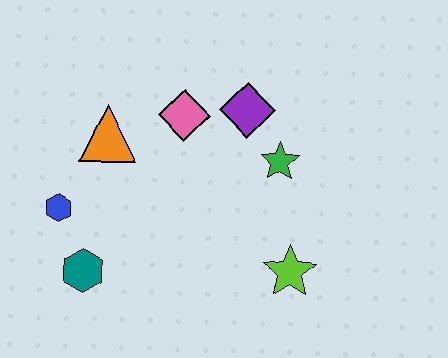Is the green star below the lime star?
No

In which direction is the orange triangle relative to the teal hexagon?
The orange triangle is above the teal hexagon.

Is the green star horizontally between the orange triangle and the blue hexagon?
No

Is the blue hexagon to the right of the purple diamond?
No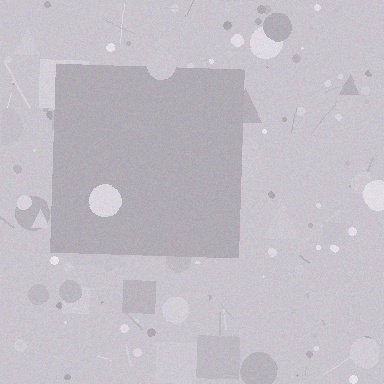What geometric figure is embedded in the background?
A square is embedded in the background.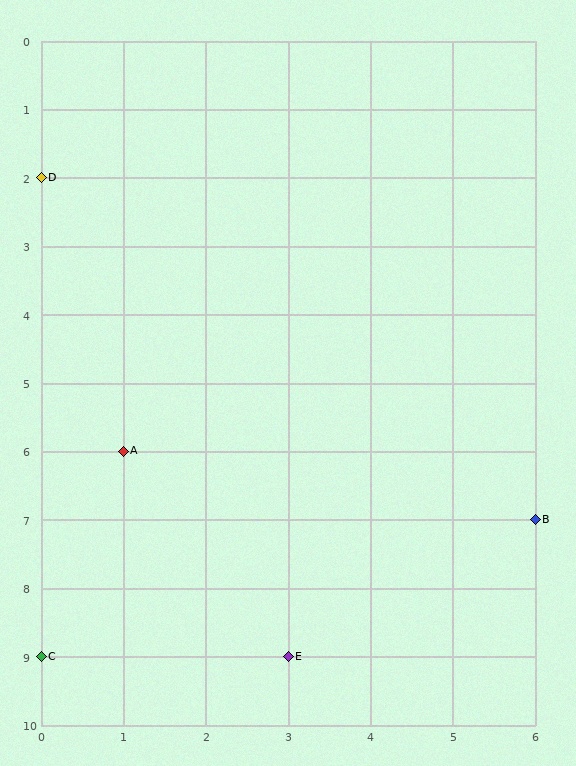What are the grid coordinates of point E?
Point E is at grid coordinates (3, 9).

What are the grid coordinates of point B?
Point B is at grid coordinates (6, 7).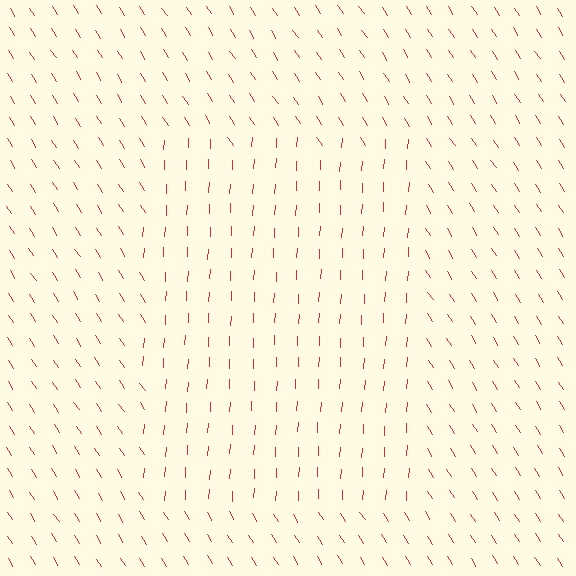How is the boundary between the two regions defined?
The boundary is defined purely by a change in line orientation (approximately 36 degrees difference). All lines are the same color and thickness.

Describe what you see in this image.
The image is filled with small red line segments. A rectangle region in the image has lines oriented differently from the surrounding lines, creating a visible texture boundary.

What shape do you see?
I see a rectangle.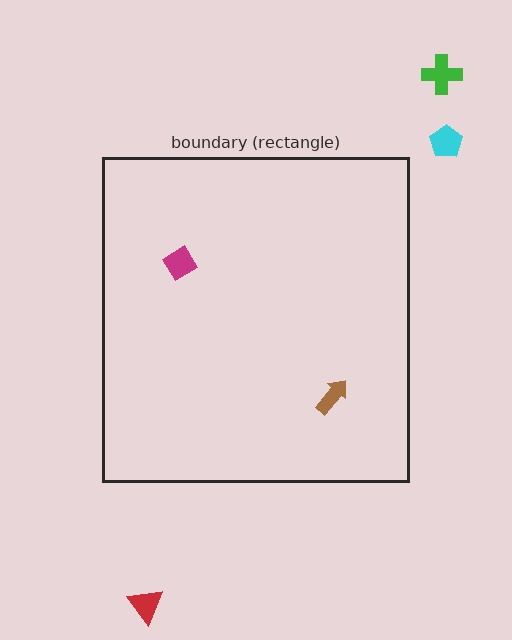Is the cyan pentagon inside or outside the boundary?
Outside.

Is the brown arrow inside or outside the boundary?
Inside.